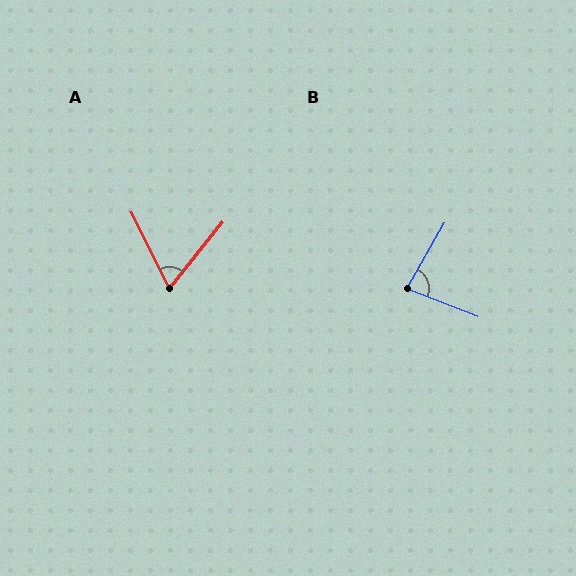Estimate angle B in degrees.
Approximately 82 degrees.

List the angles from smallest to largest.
A (66°), B (82°).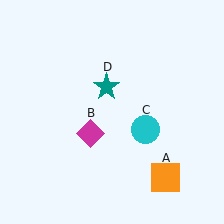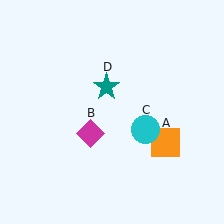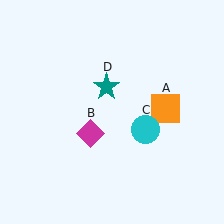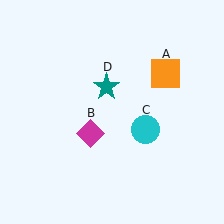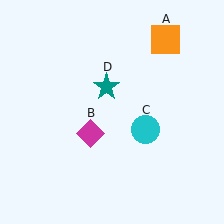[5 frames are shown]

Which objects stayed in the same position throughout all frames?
Magenta diamond (object B) and cyan circle (object C) and teal star (object D) remained stationary.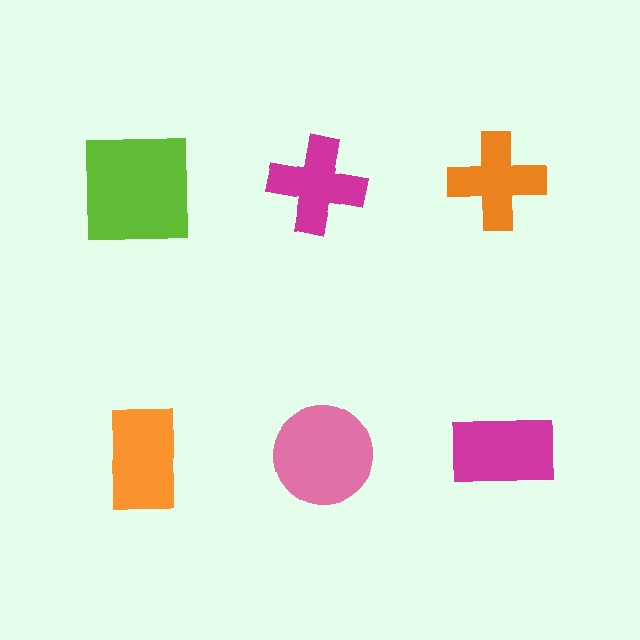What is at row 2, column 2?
A pink circle.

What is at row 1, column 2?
A magenta cross.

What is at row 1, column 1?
A lime square.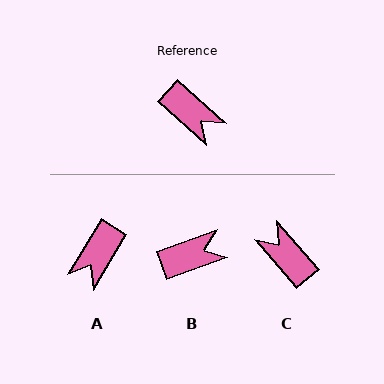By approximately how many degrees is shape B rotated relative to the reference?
Approximately 61 degrees counter-clockwise.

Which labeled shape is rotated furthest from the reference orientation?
C, about 172 degrees away.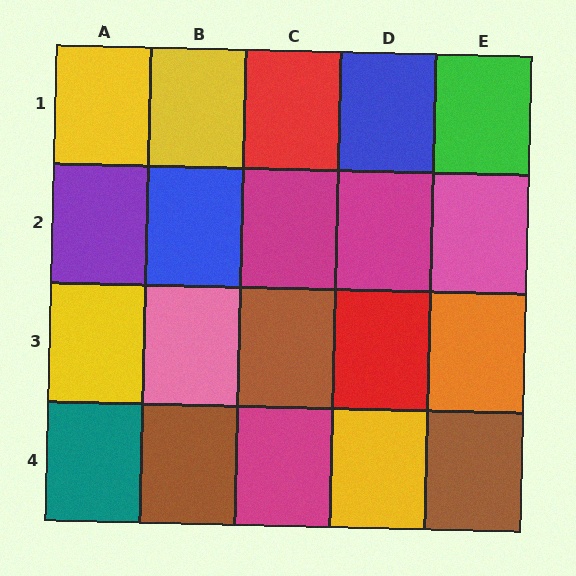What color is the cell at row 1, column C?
Red.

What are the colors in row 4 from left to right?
Teal, brown, magenta, yellow, brown.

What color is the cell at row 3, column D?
Red.